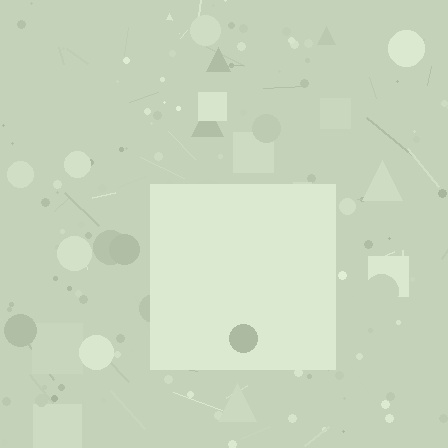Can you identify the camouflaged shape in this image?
The camouflaged shape is a square.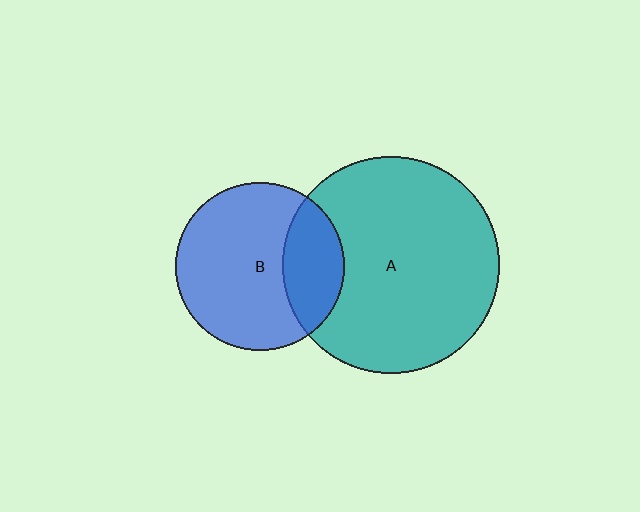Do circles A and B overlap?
Yes.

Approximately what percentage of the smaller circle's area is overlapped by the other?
Approximately 25%.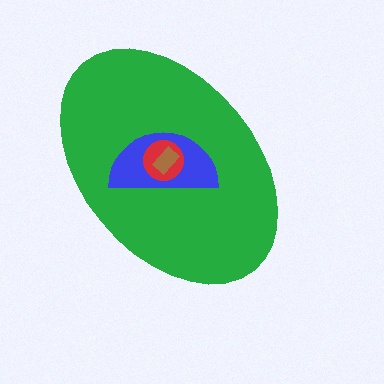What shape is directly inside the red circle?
The brown rectangle.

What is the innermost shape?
The brown rectangle.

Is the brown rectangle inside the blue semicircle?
Yes.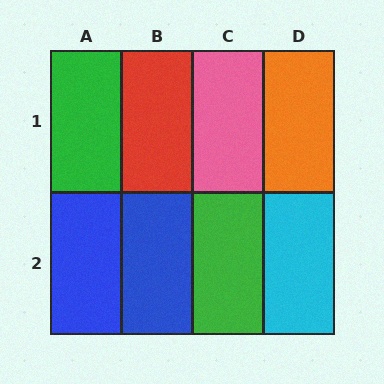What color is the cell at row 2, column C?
Green.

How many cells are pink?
1 cell is pink.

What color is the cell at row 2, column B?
Blue.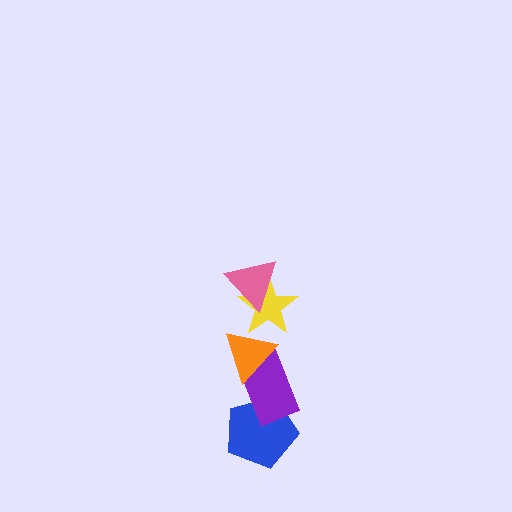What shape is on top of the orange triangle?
The yellow star is on top of the orange triangle.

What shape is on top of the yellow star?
The pink triangle is on top of the yellow star.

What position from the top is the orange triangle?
The orange triangle is 3rd from the top.